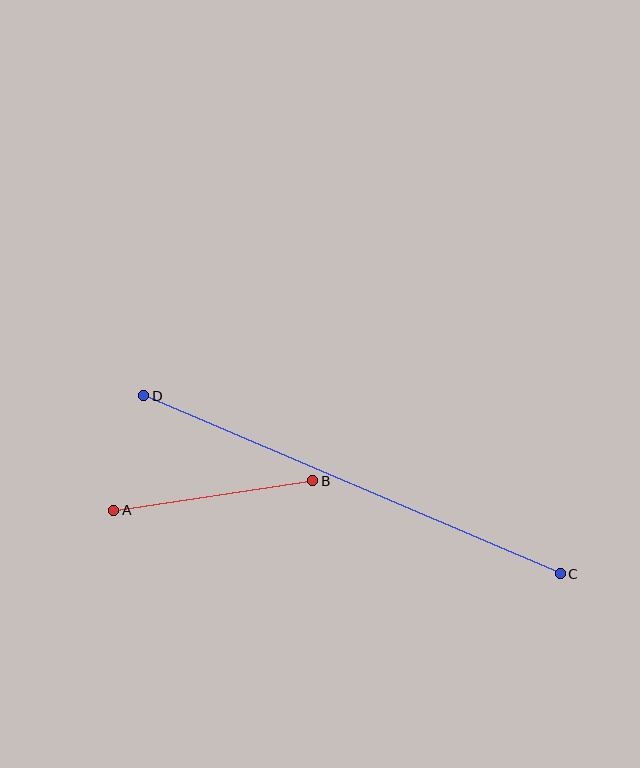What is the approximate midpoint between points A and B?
The midpoint is at approximately (213, 495) pixels.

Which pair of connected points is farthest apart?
Points C and D are farthest apart.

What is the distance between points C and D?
The distance is approximately 453 pixels.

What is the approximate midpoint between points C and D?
The midpoint is at approximately (352, 485) pixels.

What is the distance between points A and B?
The distance is approximately 201 pixels.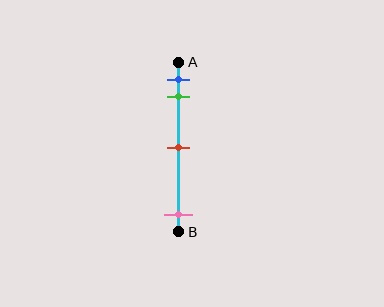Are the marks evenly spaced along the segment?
No, the marks are not evenly spaced.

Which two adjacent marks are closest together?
The blue and green marks are the closest adjacent pair.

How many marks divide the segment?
There are 4 marks dividing the segment.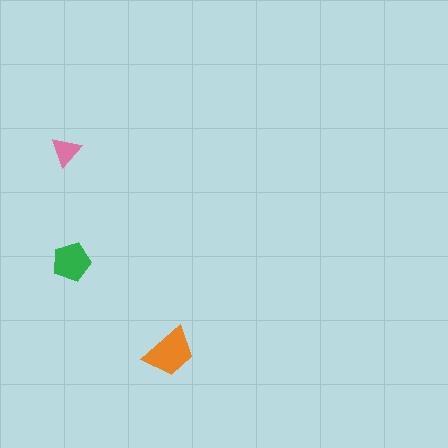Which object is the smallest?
The pink triangle.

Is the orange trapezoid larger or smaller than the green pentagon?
Larger.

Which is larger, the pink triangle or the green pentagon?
The green pentagon.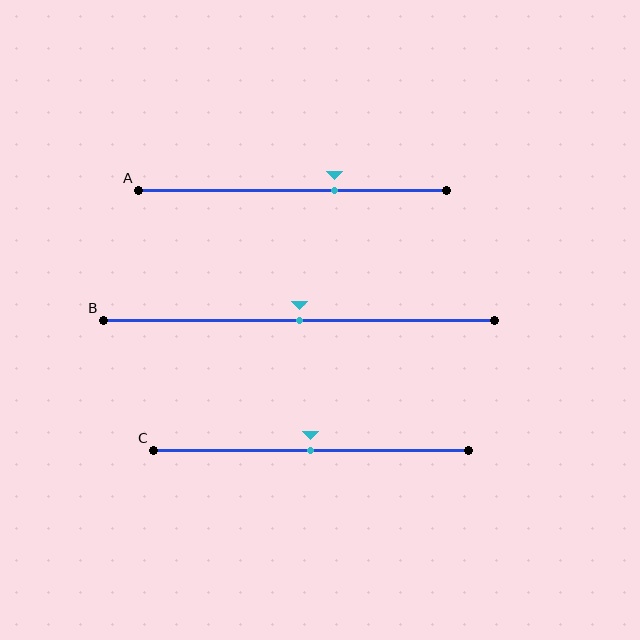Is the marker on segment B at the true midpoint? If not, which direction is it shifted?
Yes, the marker on segment B is at the true midpoint.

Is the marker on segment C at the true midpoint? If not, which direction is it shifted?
Yes, the marker on segment C is at the true midpoint.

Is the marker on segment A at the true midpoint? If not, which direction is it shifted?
No, the marker on segment A is shifted to the right by about 14% of the segment length.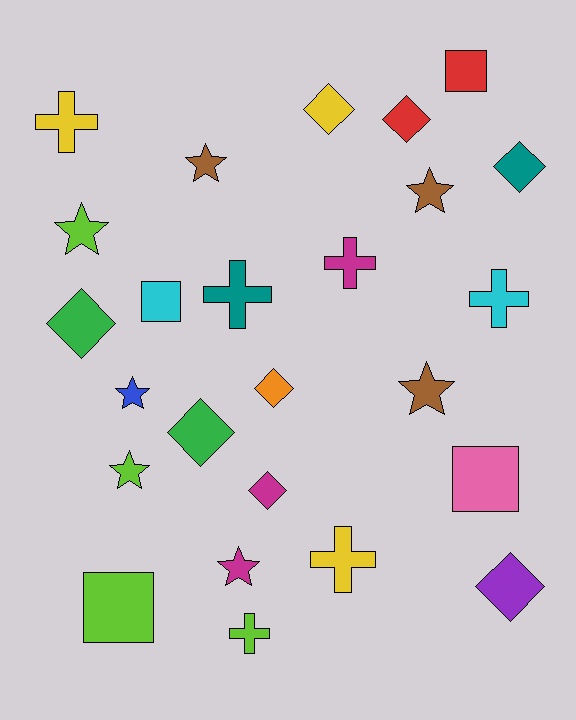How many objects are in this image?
There are 25 objects.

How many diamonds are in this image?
There are 8 diamonds.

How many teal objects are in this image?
There are 2 teal objects.